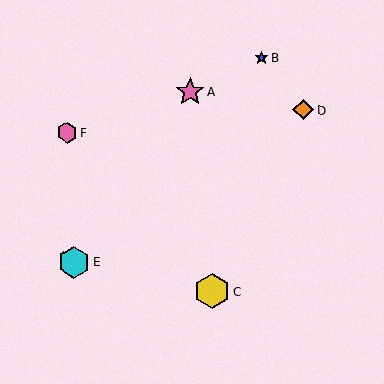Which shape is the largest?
The yellow hexagon (labeled C) is the largest.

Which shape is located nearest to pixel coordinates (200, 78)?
The pink star (labeled A) at (190, 92) is nearest to that location.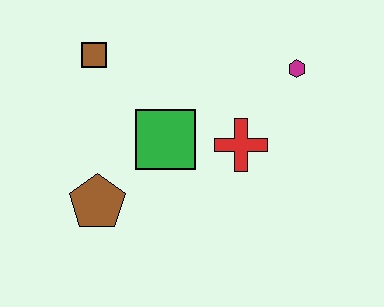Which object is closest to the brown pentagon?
The green square is closest to the brown pentagon.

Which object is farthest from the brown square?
The magenta hexagon is farthest from the brown square.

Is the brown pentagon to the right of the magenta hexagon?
No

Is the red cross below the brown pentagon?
No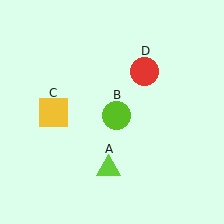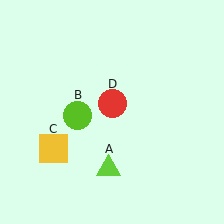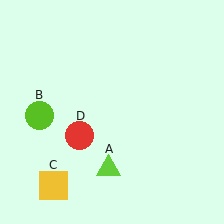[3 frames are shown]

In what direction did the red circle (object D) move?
The red circle (object D) moved down and to the left.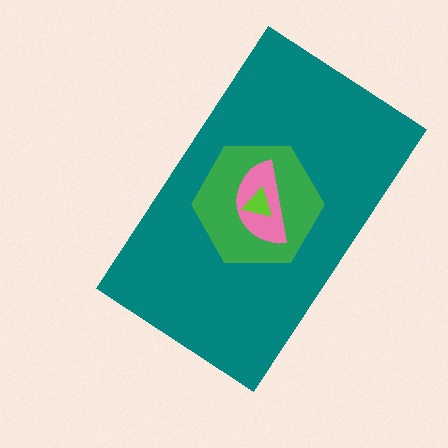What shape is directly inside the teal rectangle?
The green hexagon.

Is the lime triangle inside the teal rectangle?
Yes.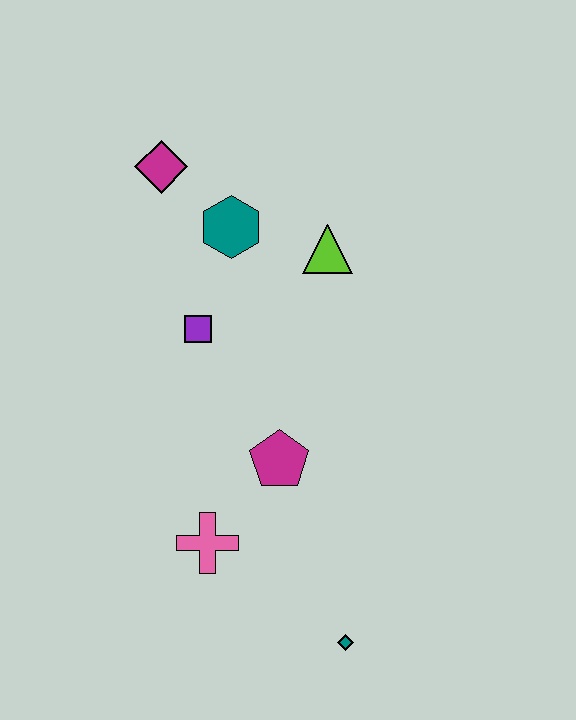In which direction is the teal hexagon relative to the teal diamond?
The teal hexagon is above the teal diamond.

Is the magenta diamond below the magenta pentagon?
No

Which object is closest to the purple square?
The teal hexagon is closest to the purple square.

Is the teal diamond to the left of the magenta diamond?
No